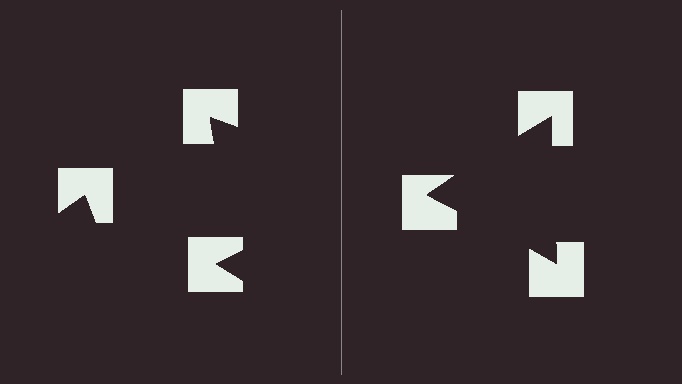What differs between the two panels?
The notched squares are positioned identically on both sides; only the wedge orientations differ. On the right they align to a triangle; on the left they are misaligned.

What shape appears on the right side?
An illusory triangle.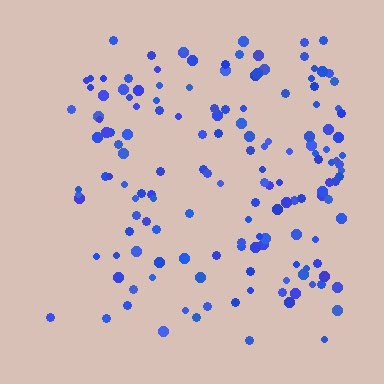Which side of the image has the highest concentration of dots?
The right.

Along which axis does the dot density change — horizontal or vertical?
Horizontal.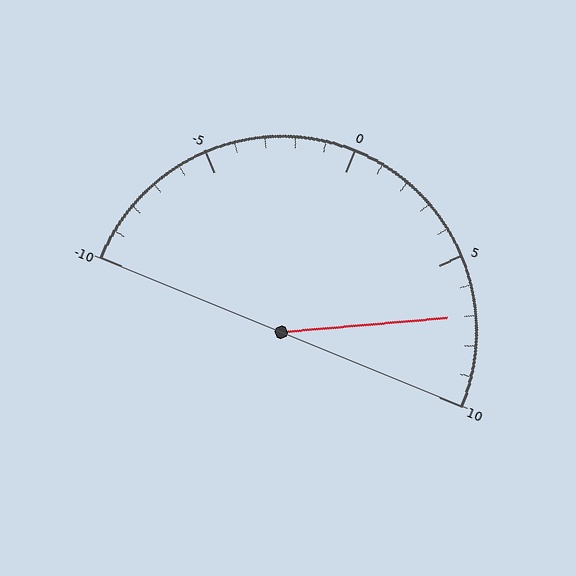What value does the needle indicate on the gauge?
The needle indicates approximately 7.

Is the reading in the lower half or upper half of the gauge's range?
The reading is in the upper half of the range (-10 to 10).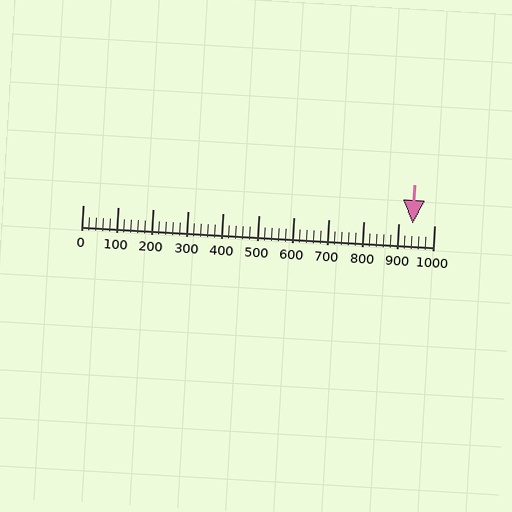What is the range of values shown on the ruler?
The ruler shows values from 0 to 1000.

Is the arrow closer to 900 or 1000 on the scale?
The arrow is closer to 900.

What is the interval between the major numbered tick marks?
The major tick marks are spaced 100 units apart.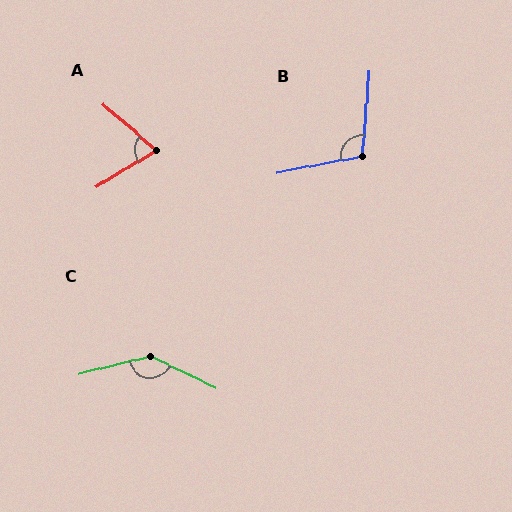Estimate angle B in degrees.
Approximately 105 degrees.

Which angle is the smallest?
A, at approximately 73 degrees.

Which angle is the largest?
C, at approximately 141 degrees.